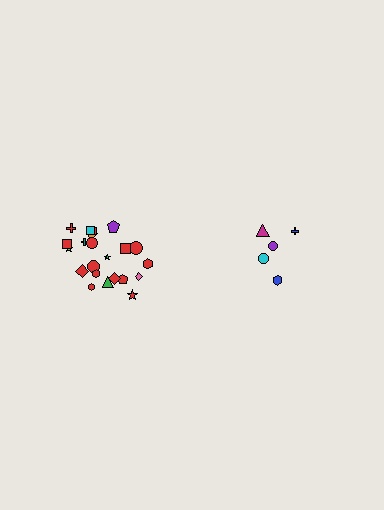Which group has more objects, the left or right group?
The left group.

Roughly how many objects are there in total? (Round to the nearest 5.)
Roughly 25 objects in total.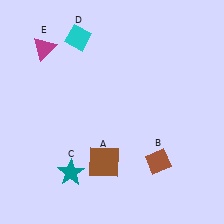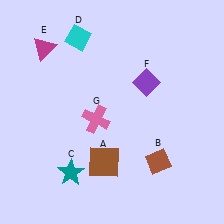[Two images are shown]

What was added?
A purple diamond (F), a pink cross (G) were added in Image 2.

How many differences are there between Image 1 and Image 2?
There are 2 differences between the two images.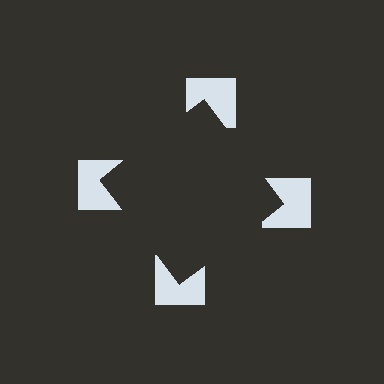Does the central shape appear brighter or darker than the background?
It typically appears slightly darker than the background, even though no actual brightness change is drawn.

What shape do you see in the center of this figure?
An illusory square — its edges are inferred from the aligned wedge cuts in the notched squares, not physically drawn.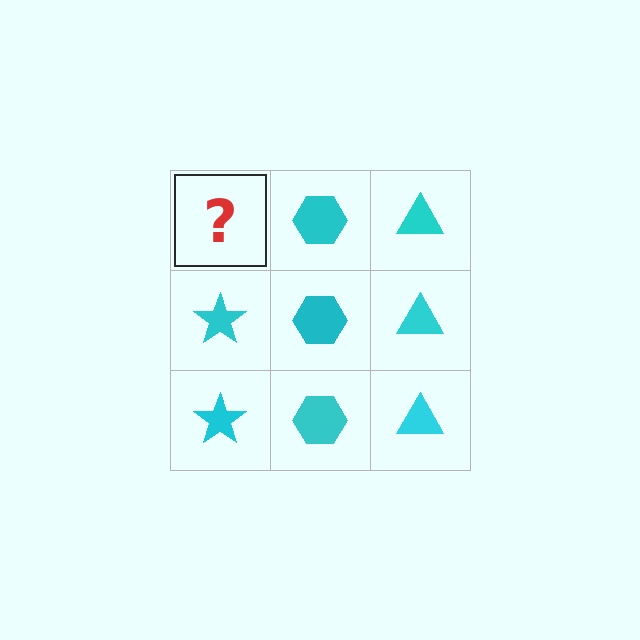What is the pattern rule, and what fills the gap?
The rule is that each column has a consistent shape. The gap should be filled with a cyan star.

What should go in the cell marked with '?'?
The missing cell should contain a cyan star.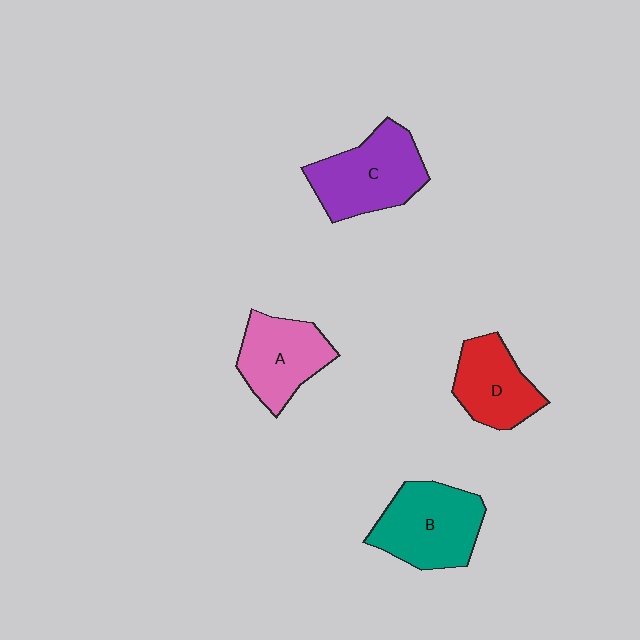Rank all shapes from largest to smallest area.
From largest to smallest: B (teal), C (purple), A (pink), D (red).